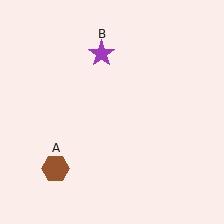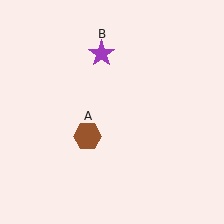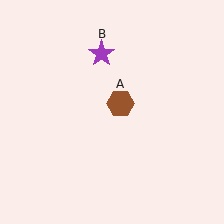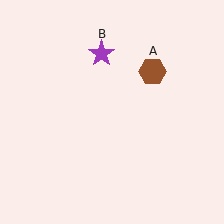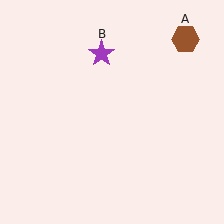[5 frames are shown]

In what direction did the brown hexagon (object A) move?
The brown hexagon (object A) moved up and to the right.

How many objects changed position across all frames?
1 object changed position: brown hexagon (object A).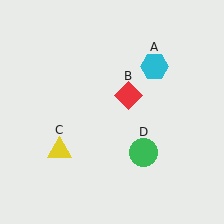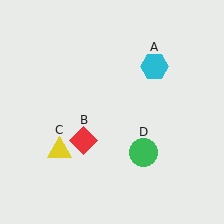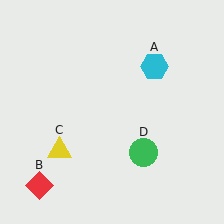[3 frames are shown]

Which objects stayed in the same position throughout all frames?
Cyan hexagon (object A) and yellow triangle (object C) and green circle (object D) remained stationary.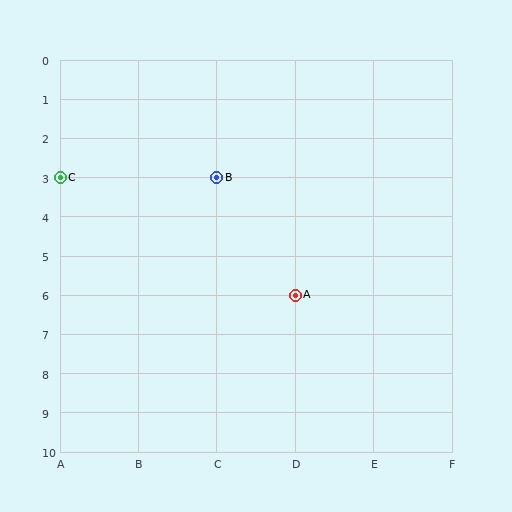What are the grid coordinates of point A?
Point A is at grid coordinates (D, 6).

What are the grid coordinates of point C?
Point C is at grid coordinates (A, 3).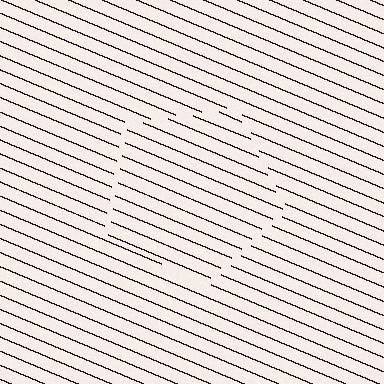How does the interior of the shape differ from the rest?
The interior of the shape contains the same grating, shifted by half a period — the contour is defined by the phase discontinuity where line-ends from the inner and outer gratings abut.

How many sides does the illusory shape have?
5 sides — the line-ends trace a pentagon.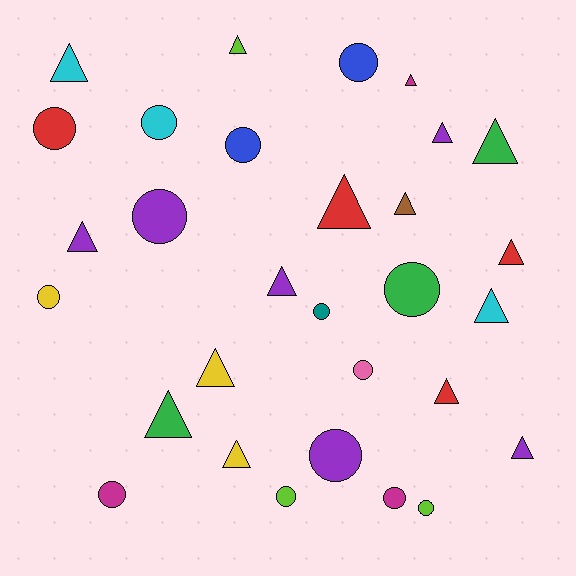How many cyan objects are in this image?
There are 3 cyan objects.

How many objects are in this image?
There are 30 objects.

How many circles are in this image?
There are 14 circles.